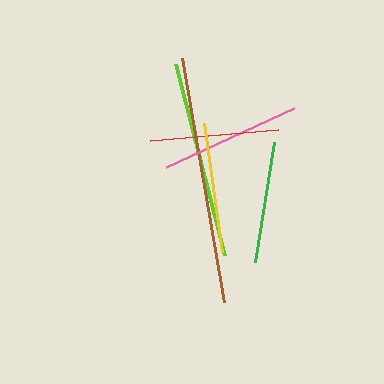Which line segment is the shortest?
The green line is the shortest at approximately 122 pixels.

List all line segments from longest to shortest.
From longest to shortest: brown, lime, pink, yellow, red, green.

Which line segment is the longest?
The brown line is the longest at approximately 247 pixels.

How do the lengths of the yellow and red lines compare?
The yellow and red lines are approximately the same length.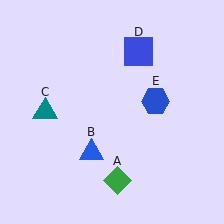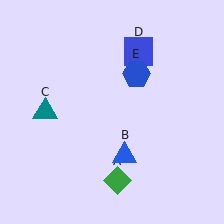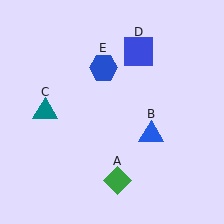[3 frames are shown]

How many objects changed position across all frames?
2 objects changed position: blue triangle (object B), blue hexagon (object E).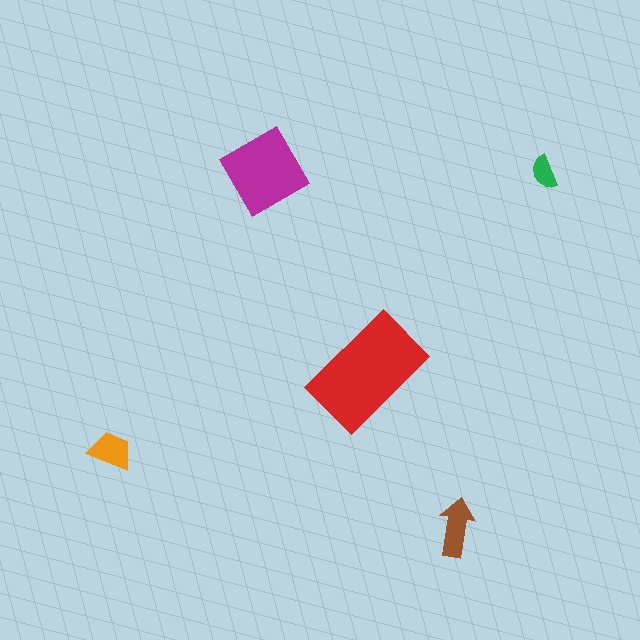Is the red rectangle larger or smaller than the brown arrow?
Larger.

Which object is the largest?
The red rectangle.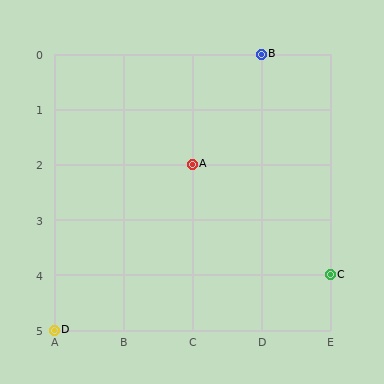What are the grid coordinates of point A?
Point A is at grid coordinates (C, 2).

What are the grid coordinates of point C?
Point C is at grid coordinates (E, 4).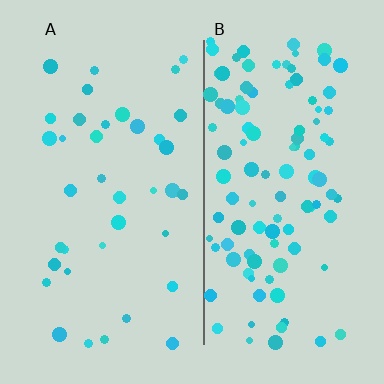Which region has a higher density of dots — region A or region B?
B (the right).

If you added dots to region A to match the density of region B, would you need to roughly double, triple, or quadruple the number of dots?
Approximately triple.